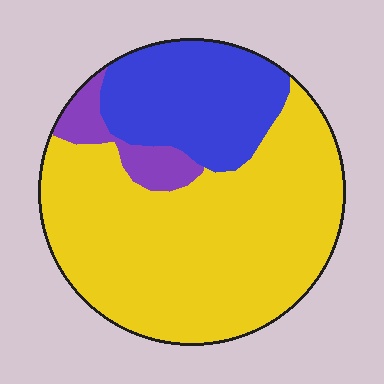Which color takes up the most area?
Yellow, at roughly 65%.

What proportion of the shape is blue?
Blue covers 25% of the shape.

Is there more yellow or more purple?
Yellow.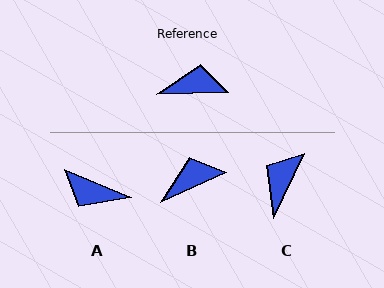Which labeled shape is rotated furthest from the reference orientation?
A, about 155 degrees away.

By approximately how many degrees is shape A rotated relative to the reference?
Approximately 155 degrees counter-clockwise.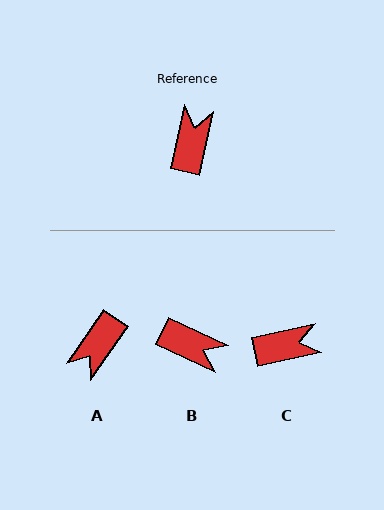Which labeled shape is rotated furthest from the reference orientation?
A, about 158 degrees away.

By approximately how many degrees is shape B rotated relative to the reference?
Approximately 102 degrees clockwise.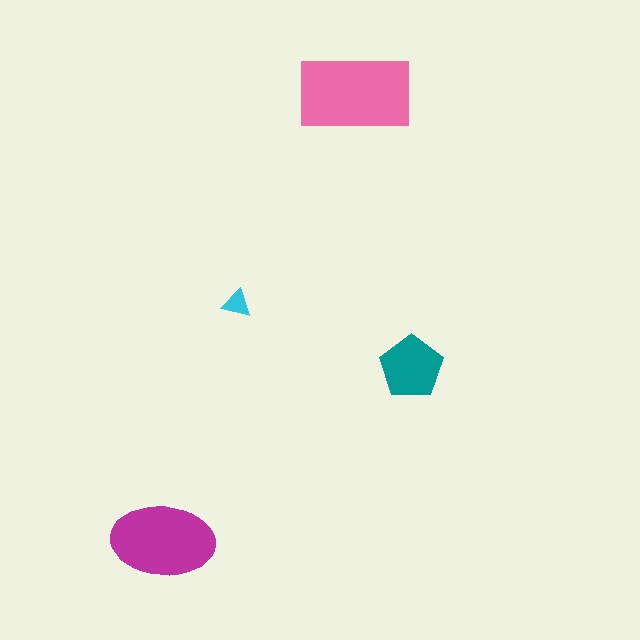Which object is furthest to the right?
The teal pentagon is rightmost.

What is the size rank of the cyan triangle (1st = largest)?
4th.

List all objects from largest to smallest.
The pink rectangle, the magenta ellipse, the teal pentagon, the cyan triangle.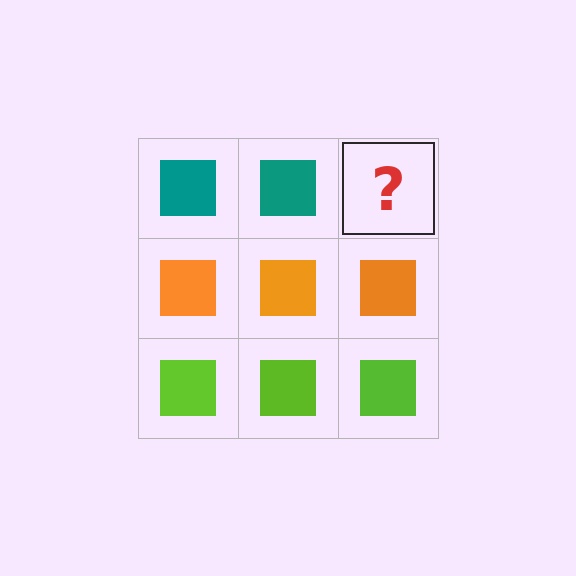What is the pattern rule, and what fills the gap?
The rule is that each row has a consistent color. The gap should be filled with a teal square.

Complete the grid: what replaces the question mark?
The question mark should be replaced with a teal square.